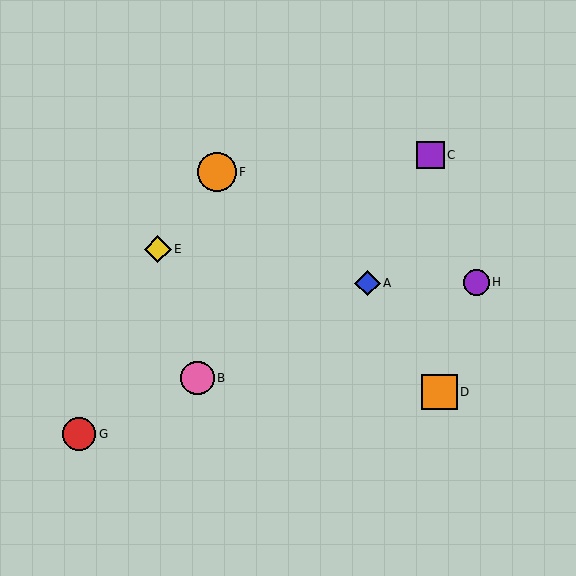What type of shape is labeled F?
Shape F is an orange circle.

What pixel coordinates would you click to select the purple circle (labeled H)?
Click at (476, 282) to select the purple circle H.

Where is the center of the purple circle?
The center of the purple circle is at (476, 282).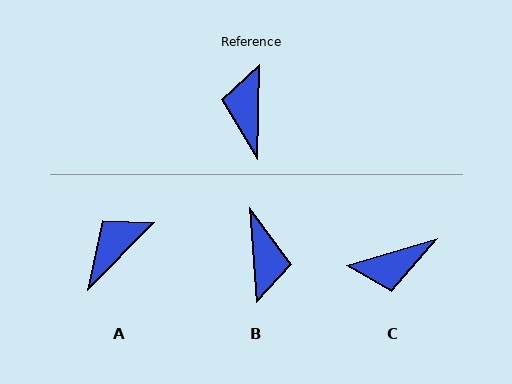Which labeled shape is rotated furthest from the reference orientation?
B, about 175 degrees away.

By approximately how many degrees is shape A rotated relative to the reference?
Approximately 43 degrees clockwise.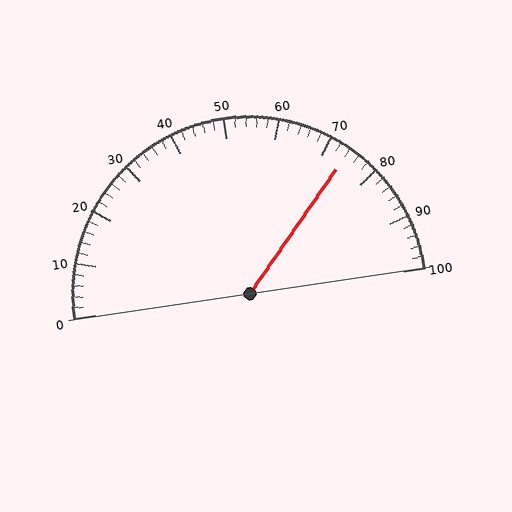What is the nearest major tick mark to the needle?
The nearest major tick mark is 70.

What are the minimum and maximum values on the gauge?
The gauge ranges from 0 to 100.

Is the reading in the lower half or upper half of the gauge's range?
The reading is in the upper half of the range (0 to 100).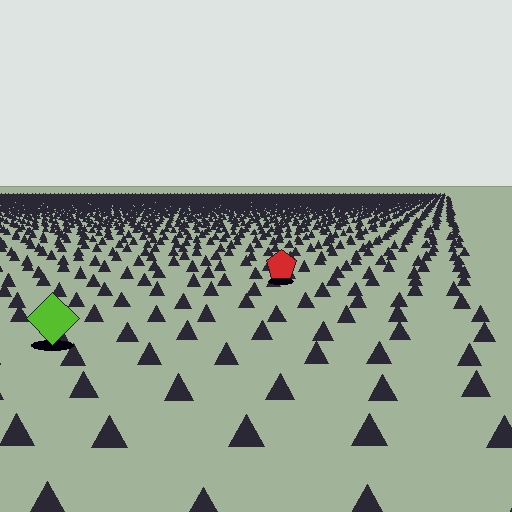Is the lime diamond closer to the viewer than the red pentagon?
Yes. The lime diamond is closer — you can tell from the texture gradient: the ground texture is coarser near it.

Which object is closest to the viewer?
The lime diamond is closest. The texture marks near it are larger and more spread out.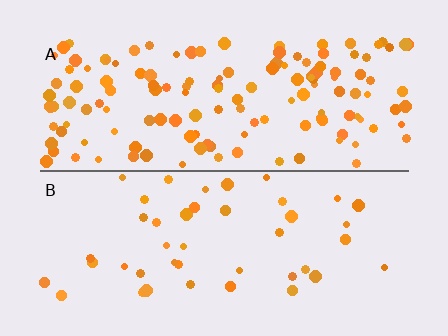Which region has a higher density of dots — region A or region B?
A (the top).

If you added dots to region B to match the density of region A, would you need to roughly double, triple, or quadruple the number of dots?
Approximately triple.